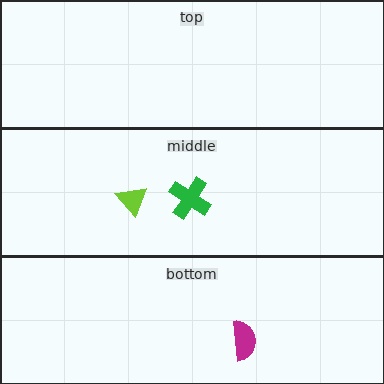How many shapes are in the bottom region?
1.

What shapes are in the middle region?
The lime triangle, the green cross.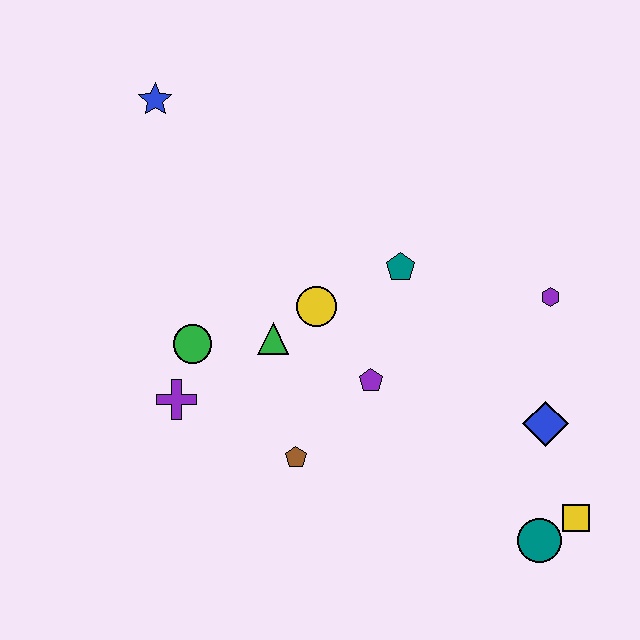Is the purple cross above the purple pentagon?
No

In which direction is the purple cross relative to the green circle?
The purple cross is below the green circle.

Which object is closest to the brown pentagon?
The purple pentagon is closest to the brown pentagon.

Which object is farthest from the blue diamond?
The blue star is farthest from the blue diamond.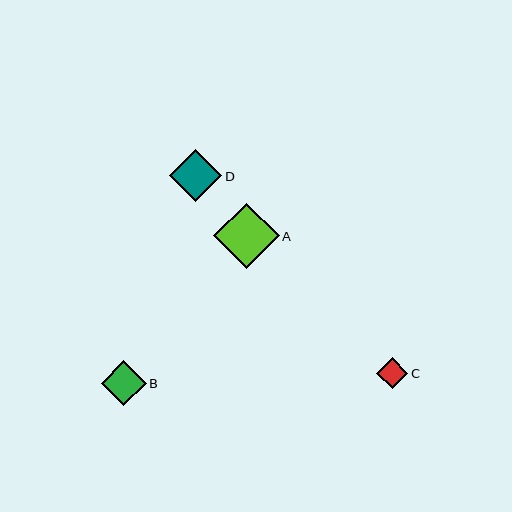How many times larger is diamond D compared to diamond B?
Diamond D is approximately 1.2 times the size of diamond B.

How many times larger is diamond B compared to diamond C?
Diamond B is approximately 1.5 times the size of diamond C.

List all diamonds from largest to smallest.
From largest to smallest: A, D, B, C.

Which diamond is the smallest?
Diamond C is the smallest with a size of approximately 31 pixels.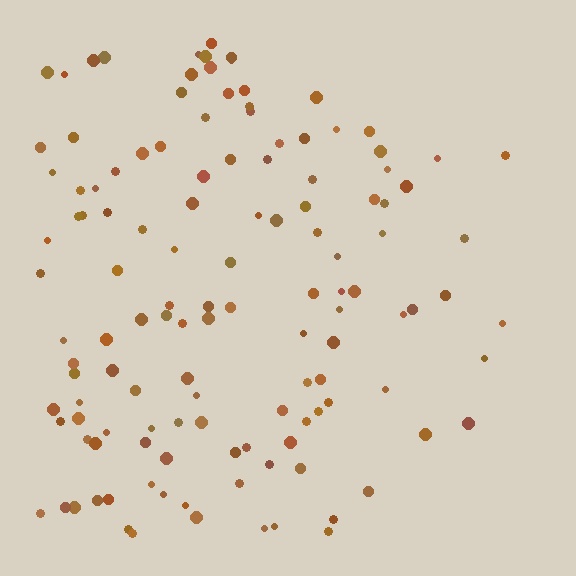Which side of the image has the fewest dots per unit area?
The right.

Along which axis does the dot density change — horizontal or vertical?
Horizontal.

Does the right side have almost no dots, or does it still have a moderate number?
Still a moderate number, just noticeably fewer than the left.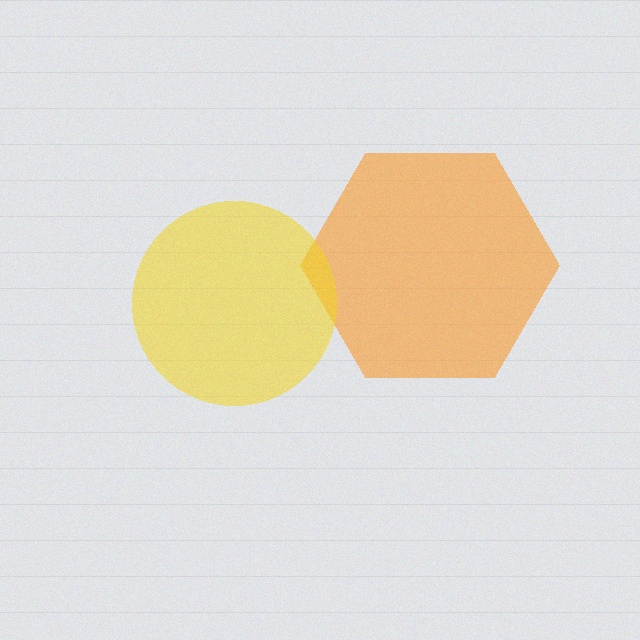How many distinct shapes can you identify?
There are 2 distinct shapes: an orange hexagon, a yellow circle.